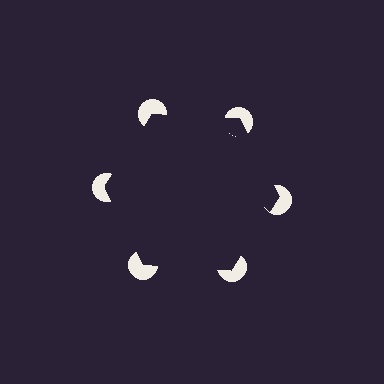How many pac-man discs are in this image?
There are 6 — one at each vertex of the illusory hexagon.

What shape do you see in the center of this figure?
An illusory hexagon — its edges are inferred from the aligned wedge cuts in the pac-man discs, not physically drawn.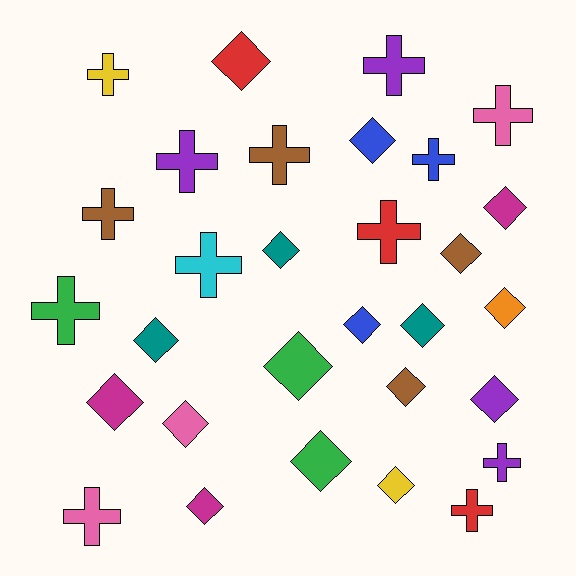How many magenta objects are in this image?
There are 3 magenta objects.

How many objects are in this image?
There are 30 objects.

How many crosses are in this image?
There are 13 crosses.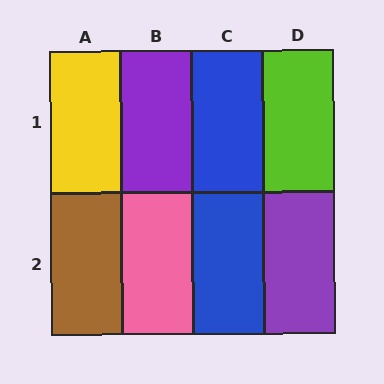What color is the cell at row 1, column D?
Lime.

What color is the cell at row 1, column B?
Purple.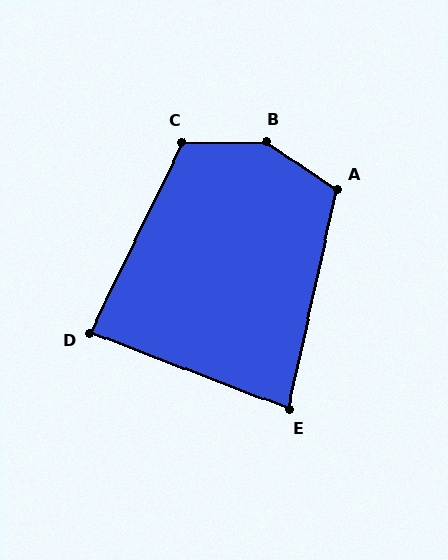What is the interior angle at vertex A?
Approximately 112 degrees (obtuse).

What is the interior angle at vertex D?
Approximately 85 degrees (approximately right).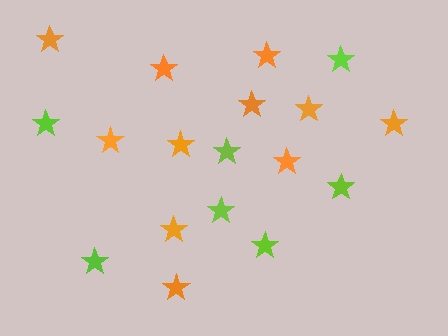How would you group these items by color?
There are 2 groups: one group of lime stars (7) and one group of orange stars (11).